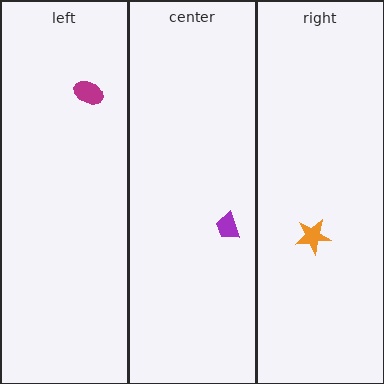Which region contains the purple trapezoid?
The center region.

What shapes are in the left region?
The magenta ellipse.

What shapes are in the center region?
The purple trapezoid.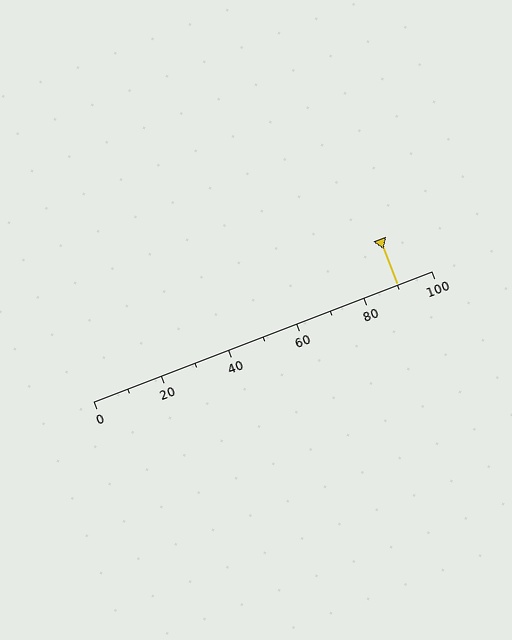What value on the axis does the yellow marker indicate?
The marker indicates approximately 90.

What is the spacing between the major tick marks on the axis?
The major ticks are spaced 20 apart.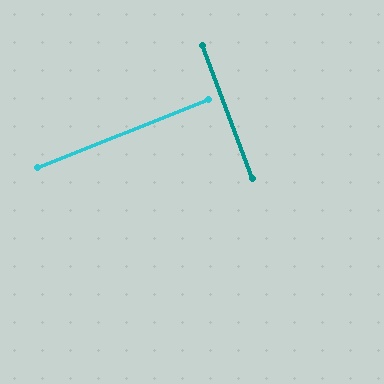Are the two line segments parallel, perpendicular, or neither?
Perpendicular — they meet at approximately 89°.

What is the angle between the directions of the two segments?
Approximately 89 degrees.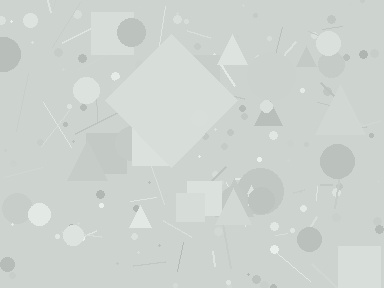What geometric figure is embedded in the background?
A diamond is embedded in the background.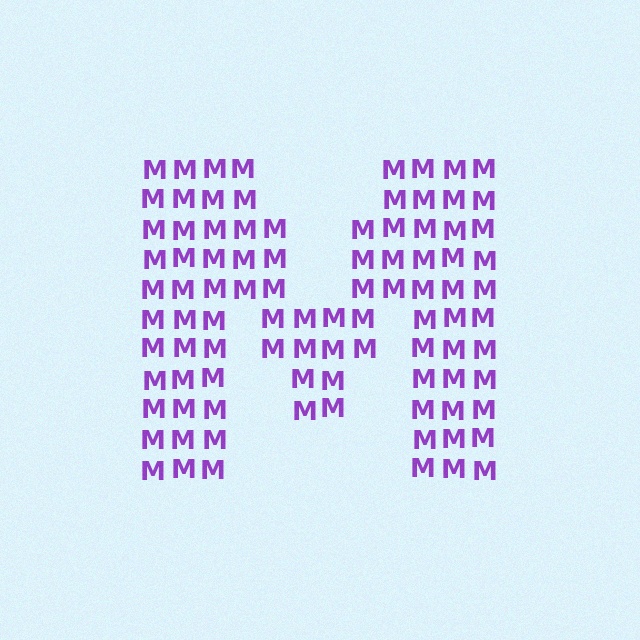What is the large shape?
The large shape is the letter M.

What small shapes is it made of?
It is made of small letter M's.